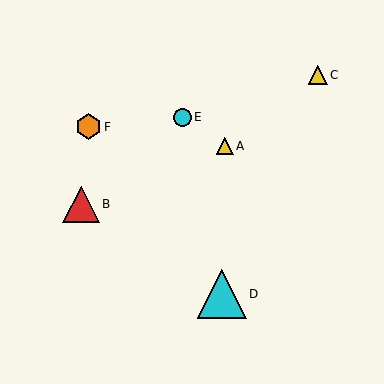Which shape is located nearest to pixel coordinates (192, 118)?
The cyan circle (labeled E) at (182, 117) is nearest to that location.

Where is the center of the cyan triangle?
The center of the cyan triangle is at (222, 294).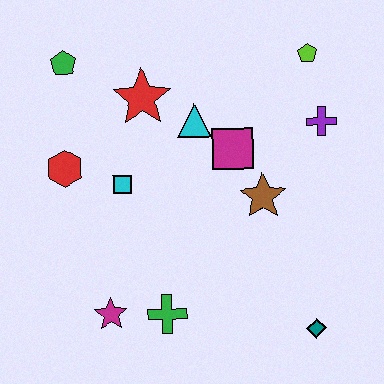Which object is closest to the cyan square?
The red hexagon is closest to the cyan square.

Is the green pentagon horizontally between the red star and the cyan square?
No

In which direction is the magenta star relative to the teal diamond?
The magenta star is to the left of the teal diamond.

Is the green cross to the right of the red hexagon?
Yes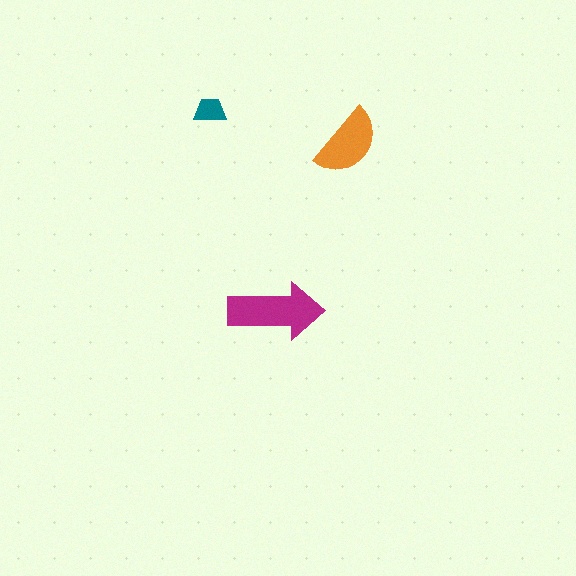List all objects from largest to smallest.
The magenta arrow, the orange semicircle, the teal trapezoid.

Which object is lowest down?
The magenta arrow is bottommost.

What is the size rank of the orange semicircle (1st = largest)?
2nd.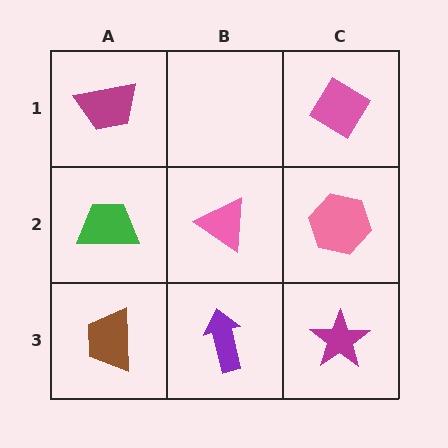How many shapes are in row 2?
3 shapes.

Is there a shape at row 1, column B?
No, that cell is empty.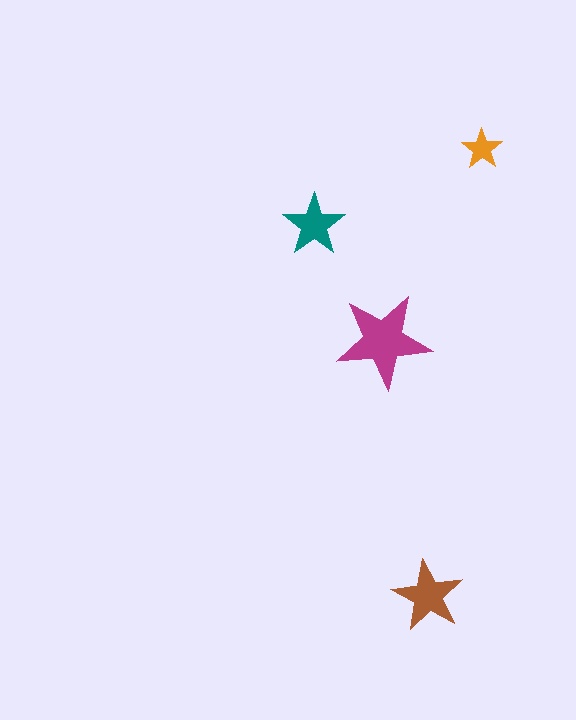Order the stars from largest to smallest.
the magenta one, the brown one, the teal one, the orange one.